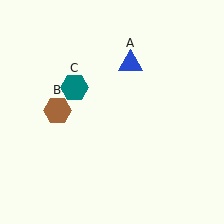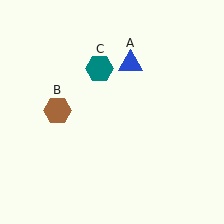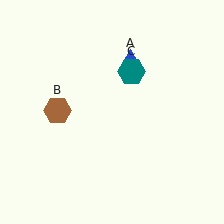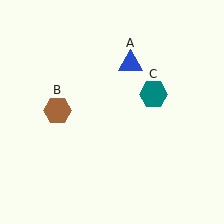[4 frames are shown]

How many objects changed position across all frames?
1 object changed position: teal hexagon (object C).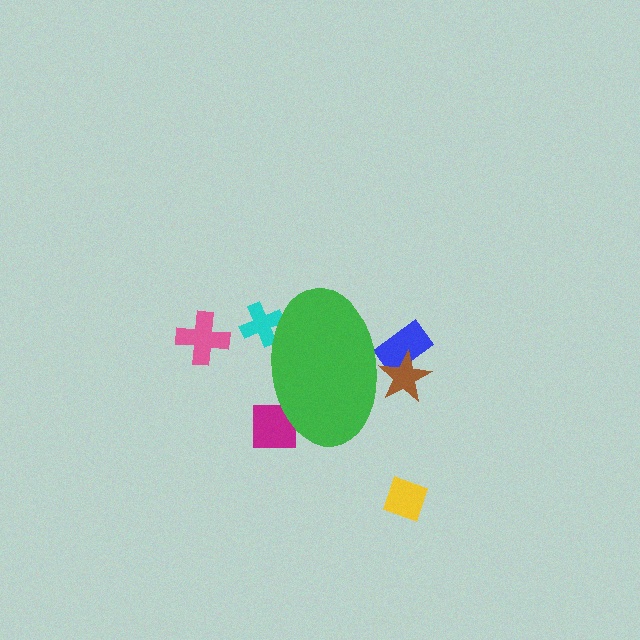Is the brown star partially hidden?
Yes, the brown star is partially hidden behind the green ellipse.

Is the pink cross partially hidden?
No, the pink cross is fully visible.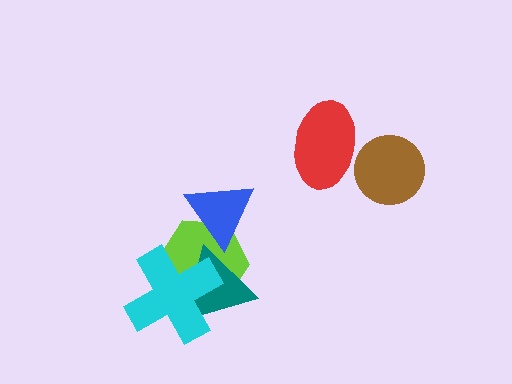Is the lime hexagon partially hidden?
Yes, it is partially covered by another shape.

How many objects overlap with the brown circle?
1 object overlaps with the brown circle.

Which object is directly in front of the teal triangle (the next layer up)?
The cyan cross is directly in front of the teal triangle.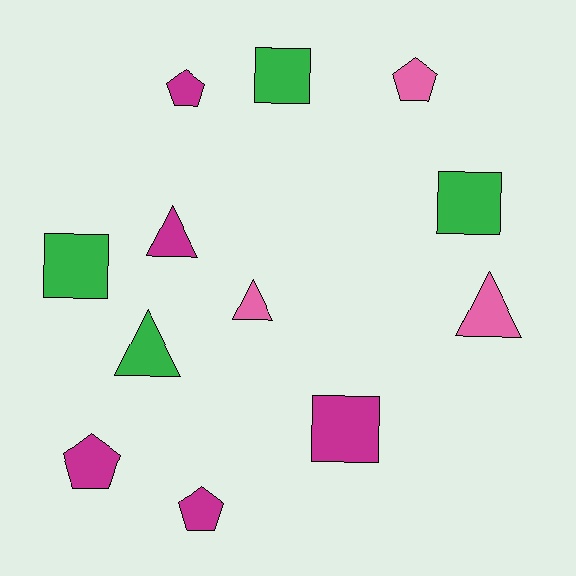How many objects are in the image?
There are 12 objects.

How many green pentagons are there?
There are no green pentagons.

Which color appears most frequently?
Magenta, with 5 objects.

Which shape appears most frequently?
Triangle, with 4 objects.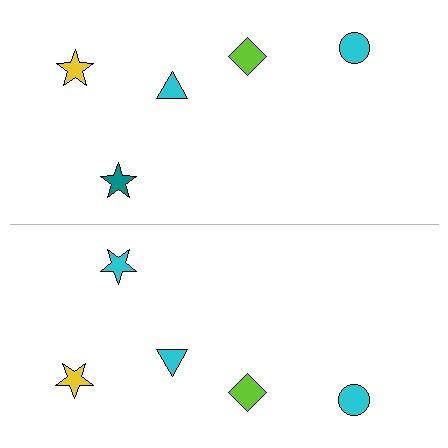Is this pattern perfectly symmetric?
No, the pattern is not perfectly symmetric. The cyan star on the bottom side breaks the symmetry — its mirror counterpart is teal.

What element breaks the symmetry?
The cyan star on the bottom side breaks the symmetry — its mirror counterpart is teal.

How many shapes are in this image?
There are 10 shapes in this image.